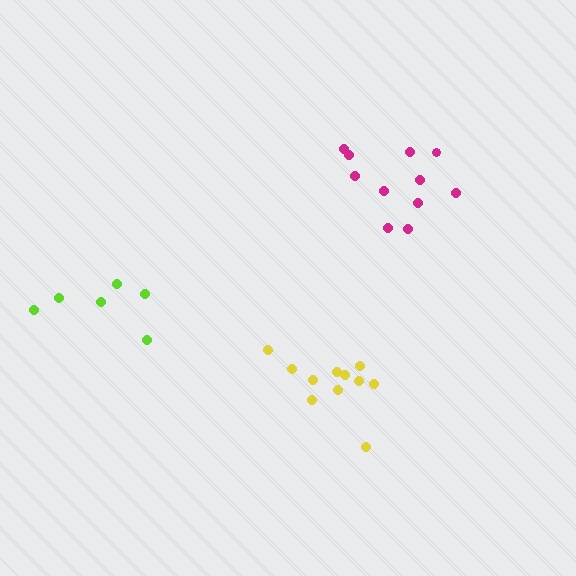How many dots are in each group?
Group 1: 11 dots, Group 2: 11 dots, Group 3: 6 dots (28 total).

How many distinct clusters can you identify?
There are 3 distinct clusters.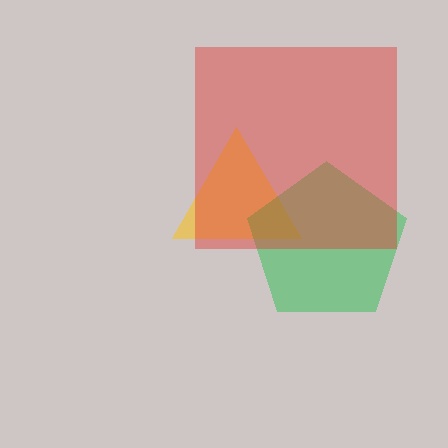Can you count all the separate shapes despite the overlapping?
Yes, there are 3 separate shapes.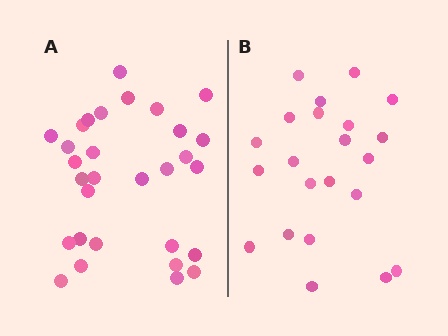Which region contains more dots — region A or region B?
Region A (the left region) has more dots.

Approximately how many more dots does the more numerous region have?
Region A has roughly 8 or so more dots than region B.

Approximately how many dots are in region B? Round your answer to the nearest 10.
About 20 dots. (The exact count is 22, which rounds to 20.)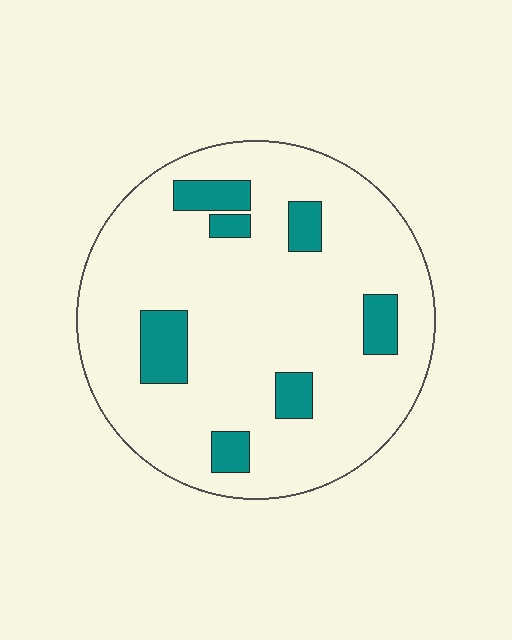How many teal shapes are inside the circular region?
7.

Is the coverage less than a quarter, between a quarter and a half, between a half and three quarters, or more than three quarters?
Less than a quarter.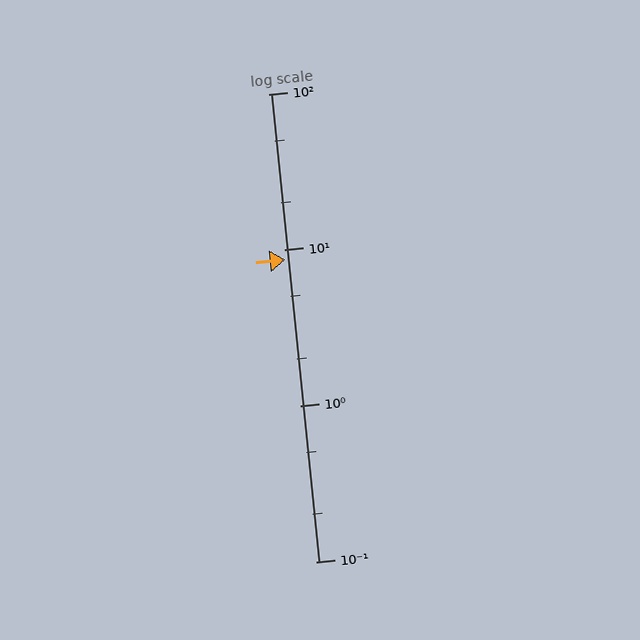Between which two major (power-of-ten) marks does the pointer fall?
The pointer is between 1 and 10.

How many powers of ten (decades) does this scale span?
The scale spans 3 decades, from 0.1 to 100.